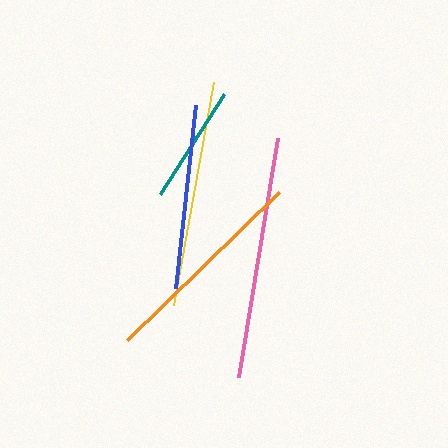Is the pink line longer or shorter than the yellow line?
The pink line is longer than the yellow line.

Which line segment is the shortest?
The teal line is the shortest at approximately 119 pixels.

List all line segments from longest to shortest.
From longest to shortest: pink, yellow, orange, blue, teal.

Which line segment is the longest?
The pink line is the longest at approximately 243 pixels.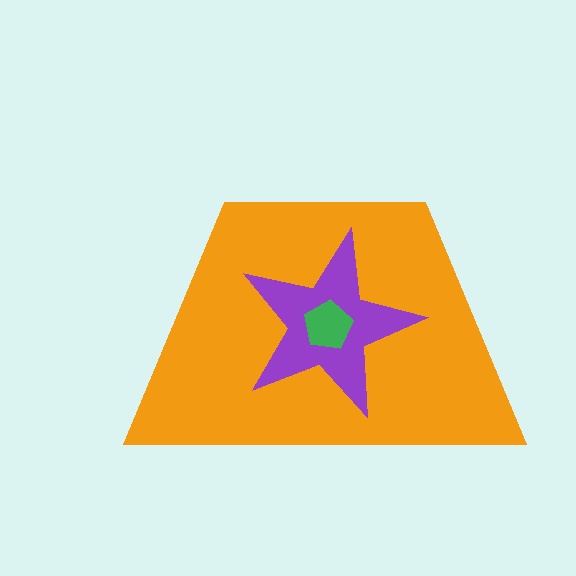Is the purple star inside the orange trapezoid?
Yes.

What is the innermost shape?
The green pentagon.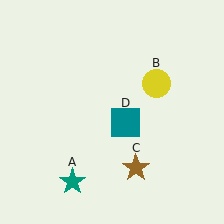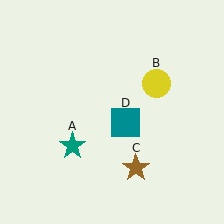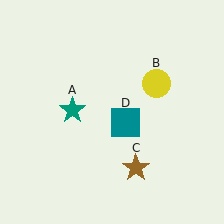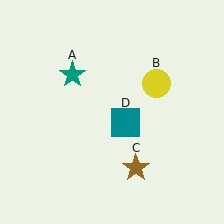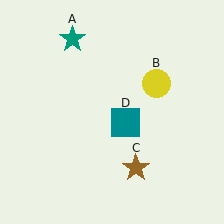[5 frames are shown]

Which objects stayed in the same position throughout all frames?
Yellow circle (object B) and brown star (object C) and teal square (object D) remained stationary.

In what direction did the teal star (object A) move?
The teal star (object A) moved up.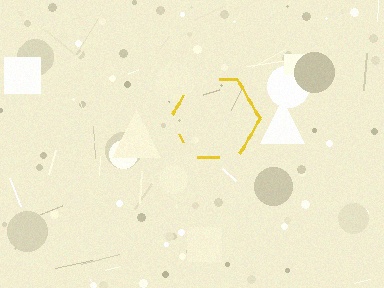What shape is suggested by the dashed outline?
The dashed outline suggests a hexagon.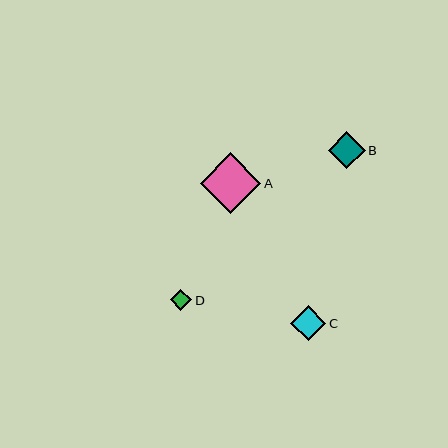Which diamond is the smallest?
Diamond D is the smallest with a size of approximately 21 pixels.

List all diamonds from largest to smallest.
From largest to smallest: A, B, C, D.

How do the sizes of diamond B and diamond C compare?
Diamond B and diamond C are approximately the same size.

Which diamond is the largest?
Diamond A is the largest with a size of approximately 61 pixels.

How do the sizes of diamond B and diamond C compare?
Diamond B and diamond C are approximately the same size.